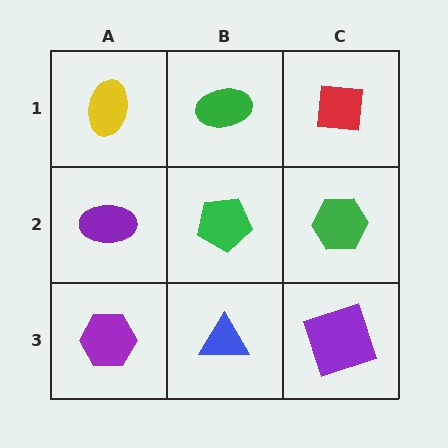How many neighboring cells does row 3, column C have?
2.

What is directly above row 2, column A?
A yellow ellipse.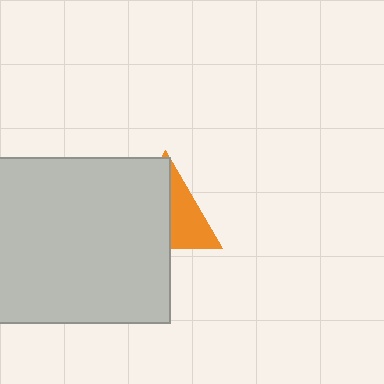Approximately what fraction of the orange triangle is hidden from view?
Roughly 59% of the orange triangle is hidden behind the light gray rectangle.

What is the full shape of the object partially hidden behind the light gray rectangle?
The partially hidden object is an orange triangle.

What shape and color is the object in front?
The object in front is a light gray rectangle.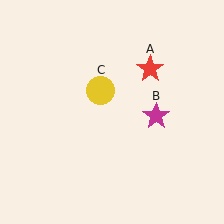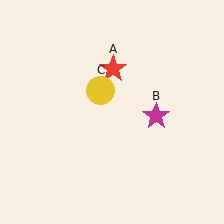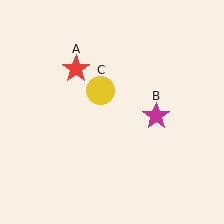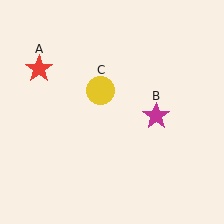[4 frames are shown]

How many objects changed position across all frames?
1 object changed position: red star (object A).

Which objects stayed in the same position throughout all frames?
Magenta star (object B) and yellow circle (object C) remained stationary.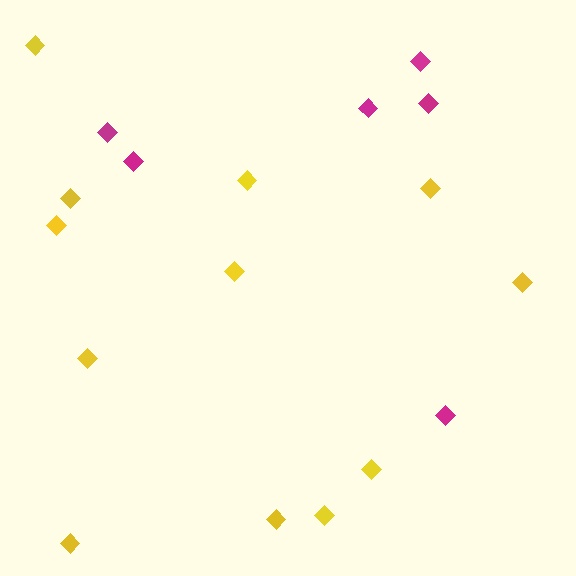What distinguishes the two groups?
There are 2 groups: one group of yellow diamonds (12) and one group of magenta diamonds (6).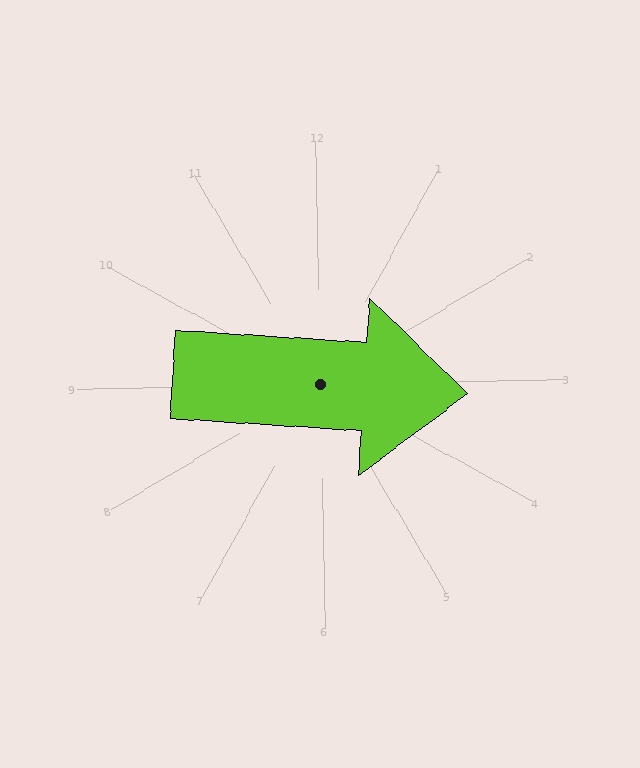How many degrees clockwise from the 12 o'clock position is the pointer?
Approximately 95 degrees.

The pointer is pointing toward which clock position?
Roughly 3 o'clock.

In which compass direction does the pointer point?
East.